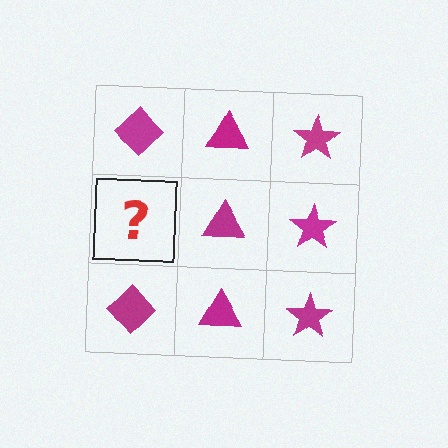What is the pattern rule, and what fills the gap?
The rule is that each column has a consistent shape. The gap should be filled with a magenta diamond.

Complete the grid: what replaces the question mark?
The question mark should be replaced with a magenta diamond.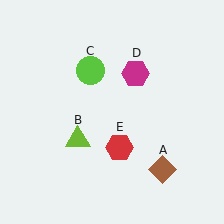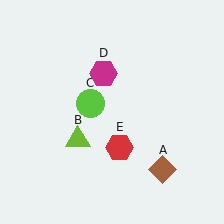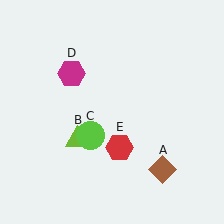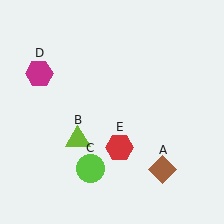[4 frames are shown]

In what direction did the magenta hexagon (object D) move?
The magenta hexagon (object D) moved left.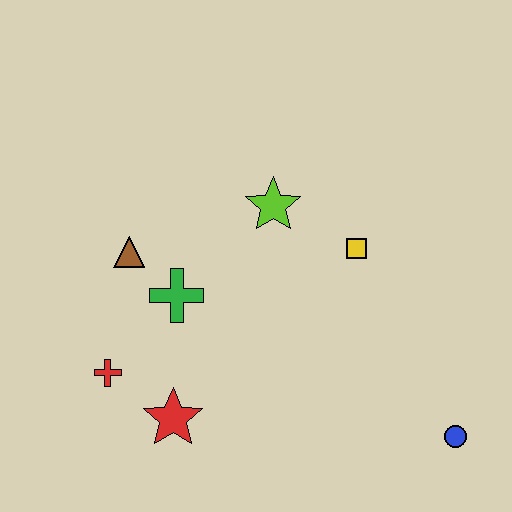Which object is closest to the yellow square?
The lime star is closest to the yellow square.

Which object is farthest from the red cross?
The blue circle is farthest from the red cross.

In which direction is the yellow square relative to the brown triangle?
The yellow square is to the right of the brown triangle.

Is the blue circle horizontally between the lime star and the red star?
No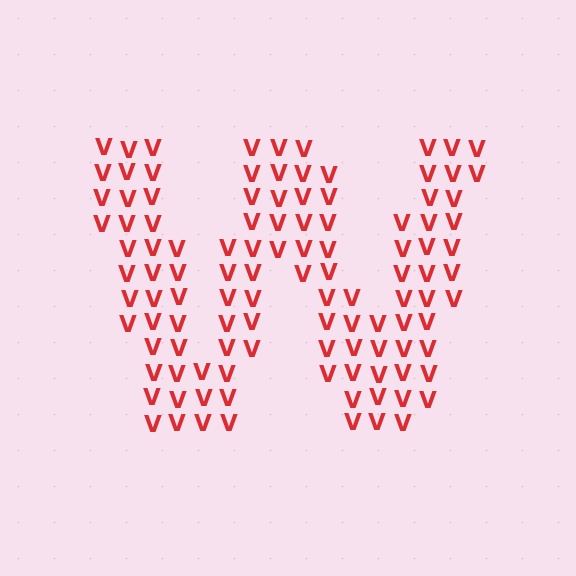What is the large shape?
The large shape is the letter W.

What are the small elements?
The small elements are letter V's.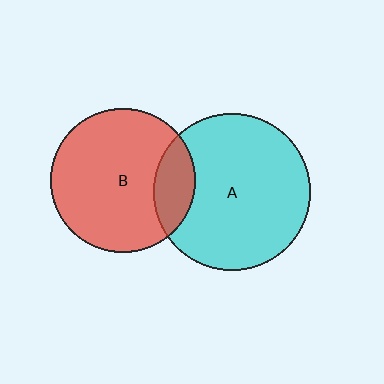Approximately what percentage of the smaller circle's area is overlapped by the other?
Approximately 20%.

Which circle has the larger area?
Circle A (cyan).